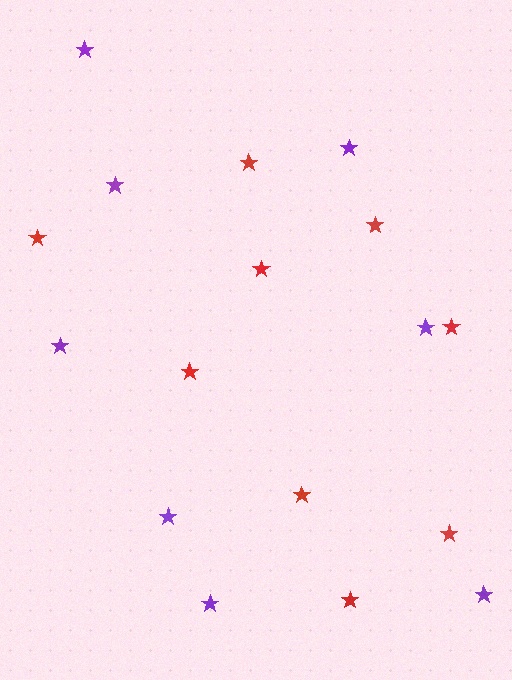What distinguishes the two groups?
There are 2 groups: one group of purple stars (8) and one group of red stars (9).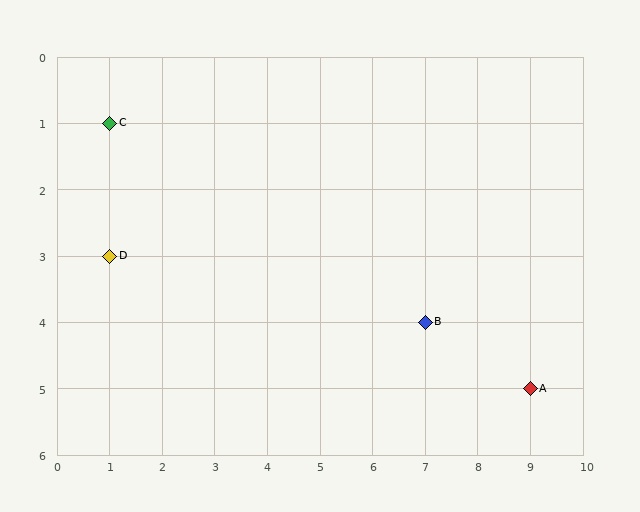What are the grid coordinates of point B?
Point B is at grid coordinates (7, 4).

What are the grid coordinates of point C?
Point C is at grid coordinates (1, 1).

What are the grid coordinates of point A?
Point A is at grid coordinates (9, 5).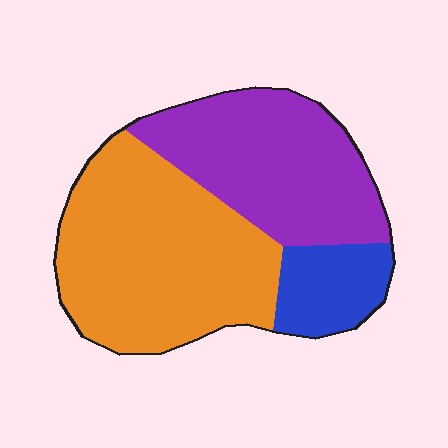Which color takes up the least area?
Blue, at roughly 15%.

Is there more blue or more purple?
Purple.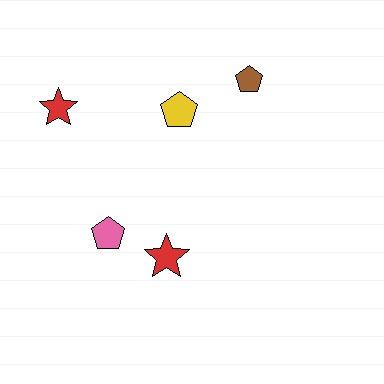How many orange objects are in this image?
There are no orange objects.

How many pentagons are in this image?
There are 3 pentagons.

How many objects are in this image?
There are 5 objects.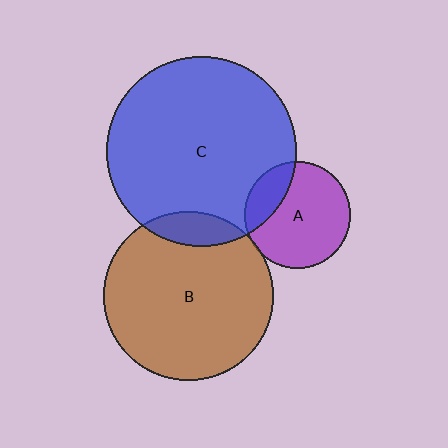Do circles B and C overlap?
Yes.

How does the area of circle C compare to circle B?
Approximately 1.3 times.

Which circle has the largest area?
Circle C (blue).